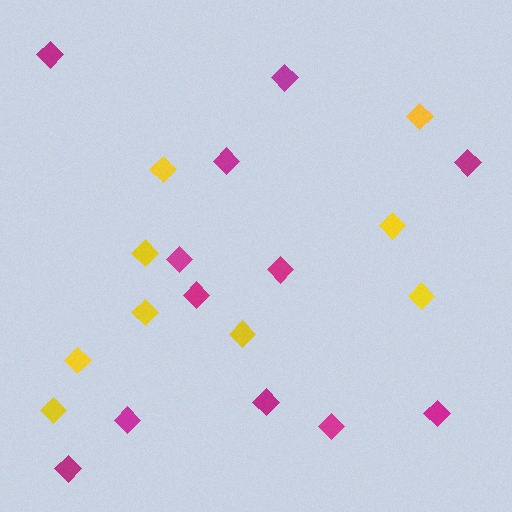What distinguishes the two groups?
There are 2 groups: one group of yellow diamonds (9) and one group of magenta diamonds (12).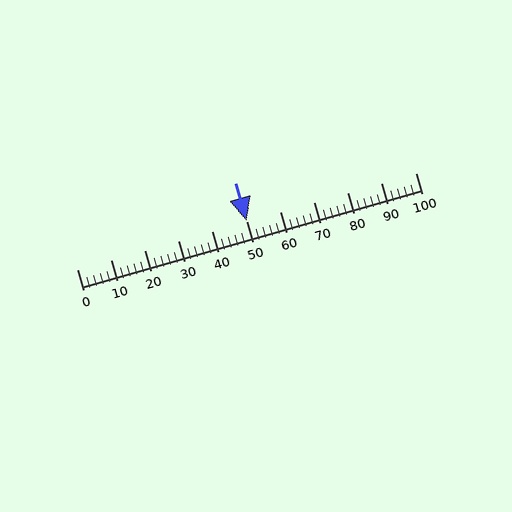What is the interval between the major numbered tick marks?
The major tick marks are spaced 10 units apart.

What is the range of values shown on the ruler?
The ruler shows values from 0 to 100.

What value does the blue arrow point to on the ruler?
The blue arrow points to approximately 50.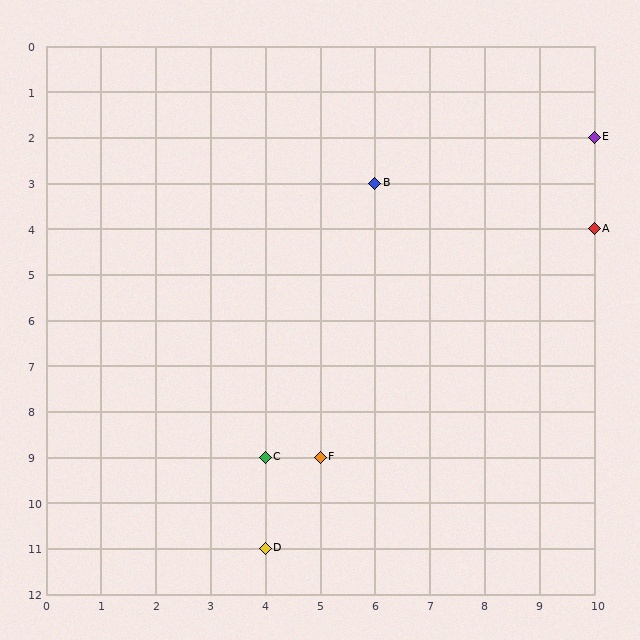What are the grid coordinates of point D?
Point D is at grid coordinates (4, 11).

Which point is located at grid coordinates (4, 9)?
Point C is at (4, 9).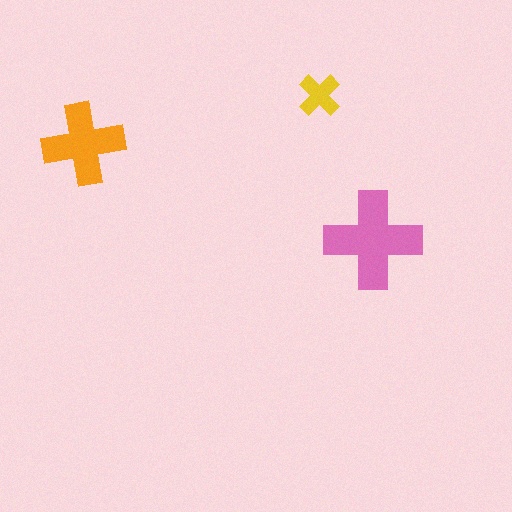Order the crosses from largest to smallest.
the pink one, the orange one, the yellow one.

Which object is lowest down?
The pink cross is bottommost.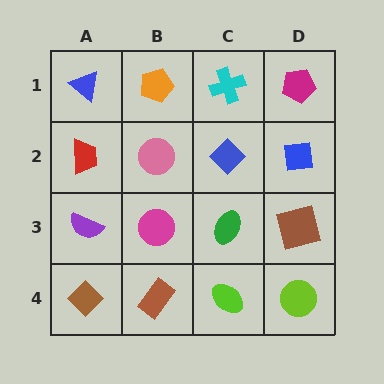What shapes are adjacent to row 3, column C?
A blue diamond (row 2, column C), a lime ellipse (row 4, column C), a magenta circle (row 3, column B), a brown square (row 3, column D).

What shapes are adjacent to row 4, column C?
A green ellipse (row 3, column C), a brown rectangle (row 4, column B), a lime circle (row 4, column D).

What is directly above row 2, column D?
A magenta pentagon.